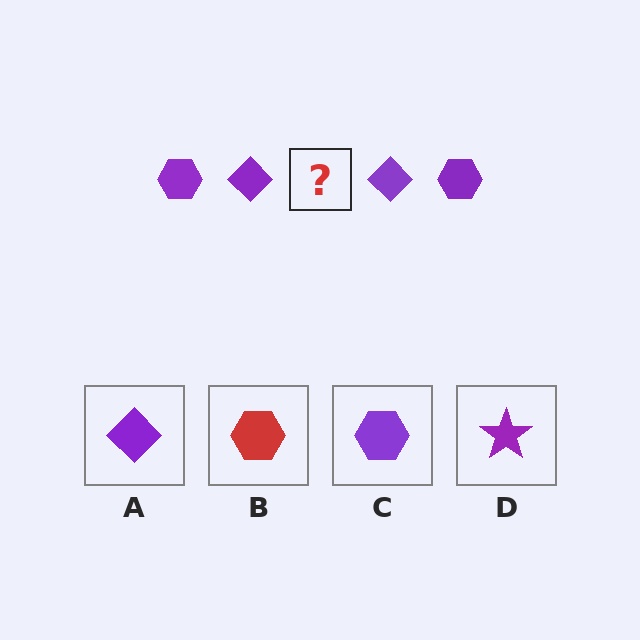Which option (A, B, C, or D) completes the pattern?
C.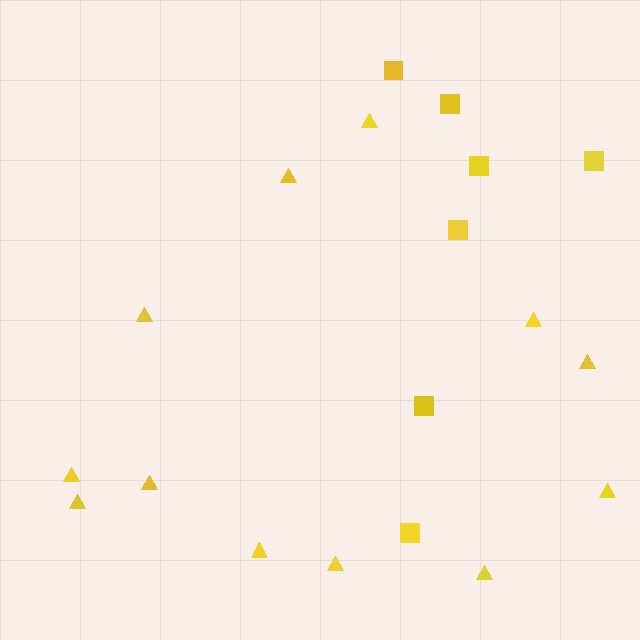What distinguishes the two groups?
There are 2 groups: one group of squares (7) and one group of triangles (12).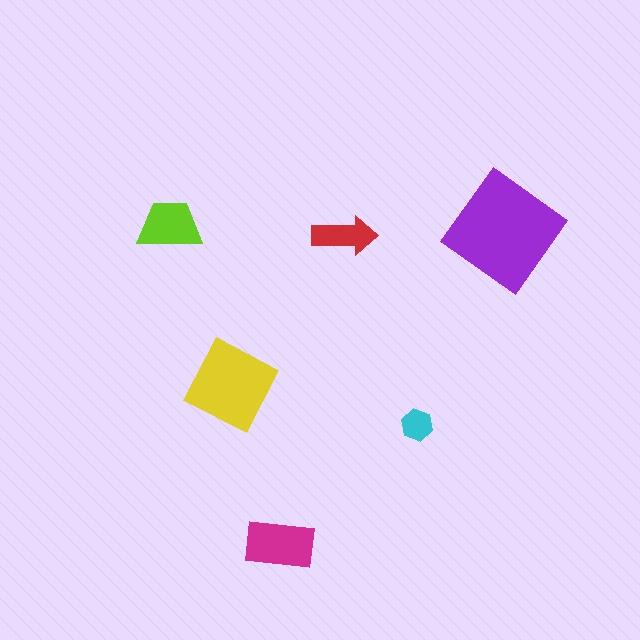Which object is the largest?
The purple diamond.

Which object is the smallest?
The cyan hexagon.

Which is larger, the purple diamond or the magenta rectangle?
The purple diamond.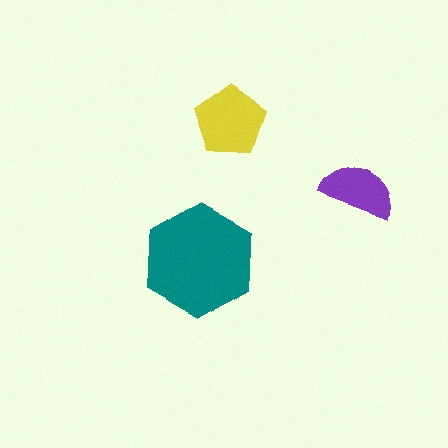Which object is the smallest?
The purple semicircle.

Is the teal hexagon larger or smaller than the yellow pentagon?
Larger.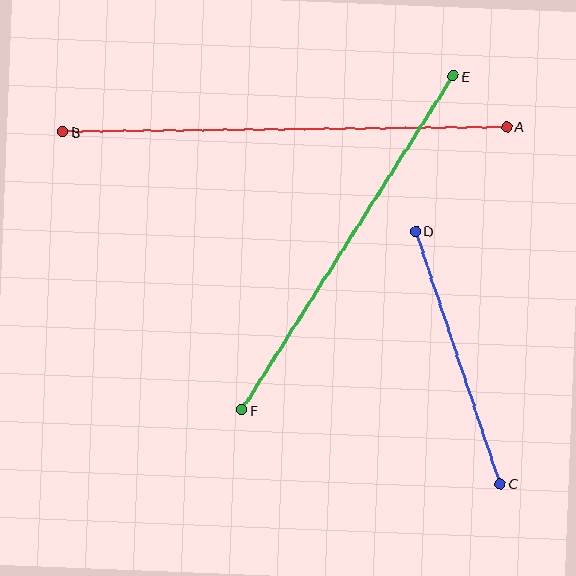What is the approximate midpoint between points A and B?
The midpoint is at approximately (285, 129) pixels.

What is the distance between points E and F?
The distance is approximately 395 pixels.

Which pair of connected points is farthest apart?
Points A and B are farthest apart.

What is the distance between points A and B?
The distance is approximately 444 pixels.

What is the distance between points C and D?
The distance is approximately 267 pixels.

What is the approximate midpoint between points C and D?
The midpoint is at approximately (458, 357) pixels.